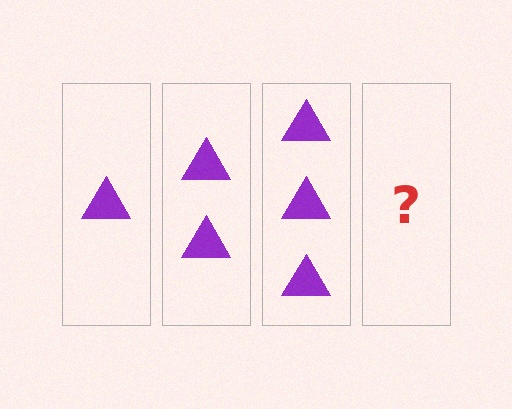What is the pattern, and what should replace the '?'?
The pattern is that each step adds one more triangle. The '?' should be 4 triangles.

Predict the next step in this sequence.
The next step is 4 triangles.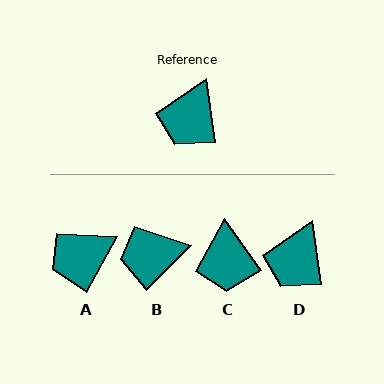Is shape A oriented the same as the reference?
No, it is off by about 37 degrees.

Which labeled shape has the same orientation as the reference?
D.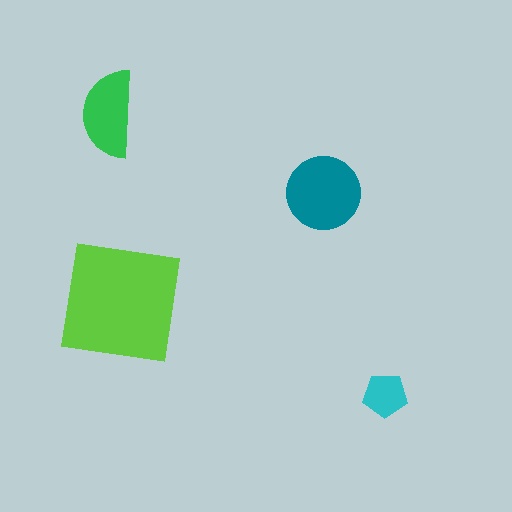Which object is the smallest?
The cyan pentagon.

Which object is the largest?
The lime square.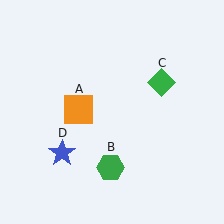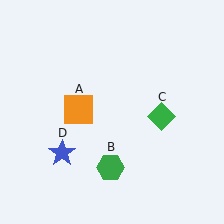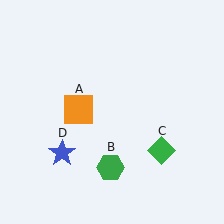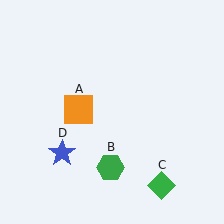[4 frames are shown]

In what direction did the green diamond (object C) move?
The green diamond (object C) moved down.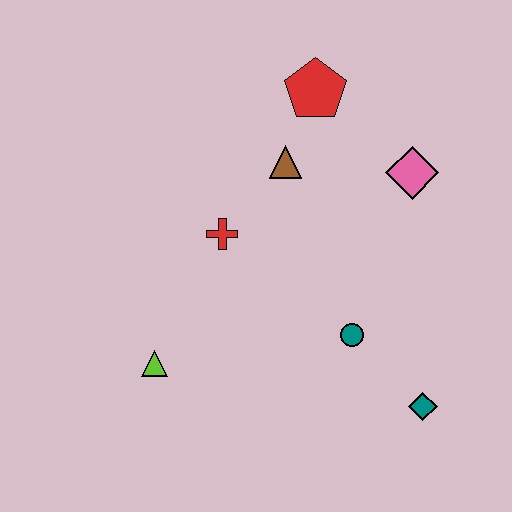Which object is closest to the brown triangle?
The red pentagon is closest to the brown triangle.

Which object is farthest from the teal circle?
The red pentagon is farthest from the teal circle.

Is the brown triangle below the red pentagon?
Yes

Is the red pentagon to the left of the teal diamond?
Yes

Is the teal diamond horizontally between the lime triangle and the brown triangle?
No